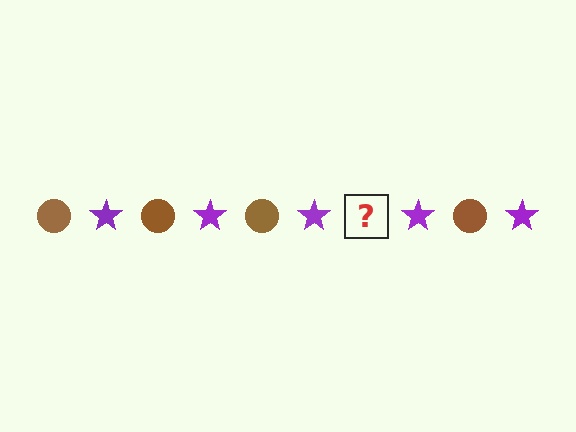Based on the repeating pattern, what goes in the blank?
The blank should be a brown circle.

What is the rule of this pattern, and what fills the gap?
The rule is that the pattern alternates between brown circle and purple star. The gap should be filled with a brown circle.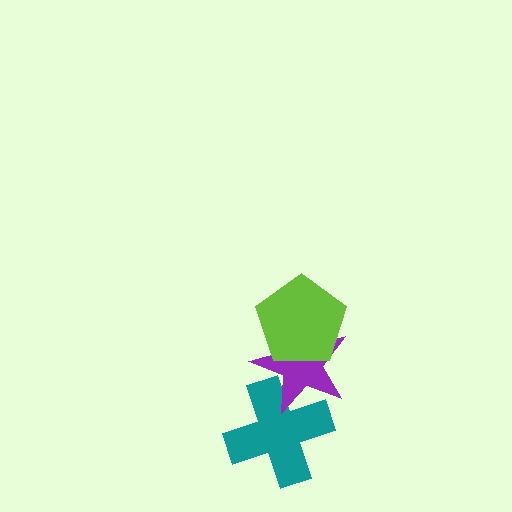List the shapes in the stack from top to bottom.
From top to bottom: the lime pentagon, the purple star, the teal cross.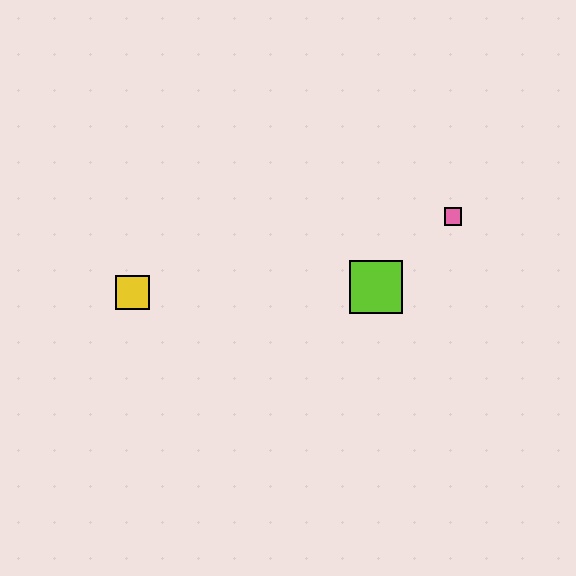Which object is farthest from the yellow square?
The pink square is farthest from the yellow square.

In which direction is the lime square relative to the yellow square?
The lime square is to the right of the yellow square.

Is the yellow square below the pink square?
Yes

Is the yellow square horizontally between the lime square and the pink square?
No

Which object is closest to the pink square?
The lime square is closest to the pink square.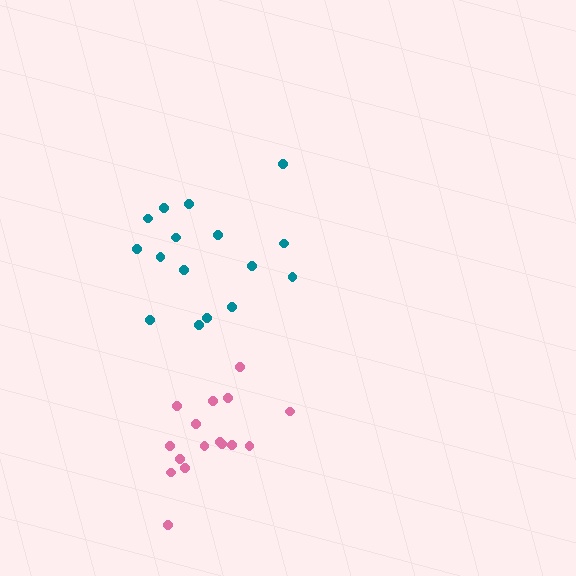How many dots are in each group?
Group 1: 16 dots, Group 2: 16 dots (32 total).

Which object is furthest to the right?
The pink cluster is rightmost.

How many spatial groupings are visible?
There are 2 spatial groupings.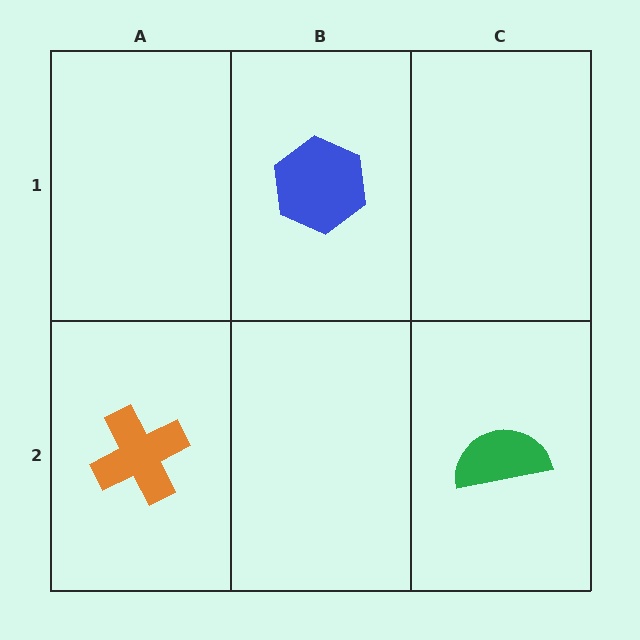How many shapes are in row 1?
1 shape.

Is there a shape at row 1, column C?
No, that cell is empty.